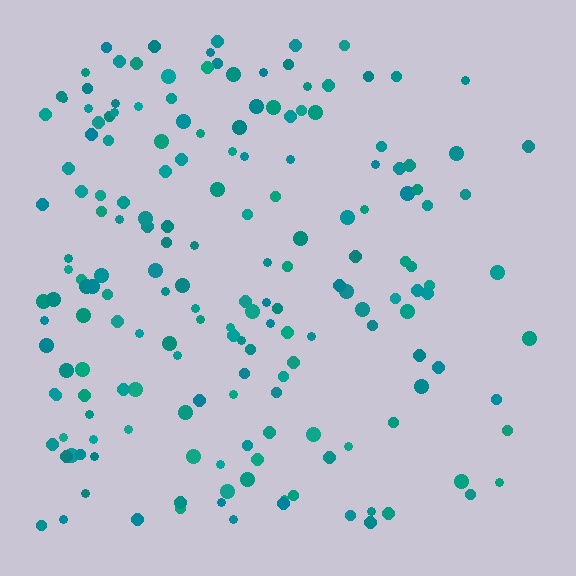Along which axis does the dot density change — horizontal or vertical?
Horizontal.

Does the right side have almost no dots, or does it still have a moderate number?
Still a moderate number, just noticeably fewer than the left.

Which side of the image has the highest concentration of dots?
The left.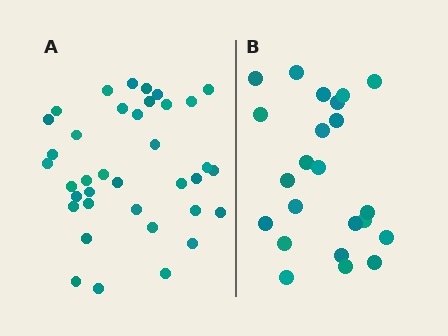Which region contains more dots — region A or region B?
Region A (the left region) has more dots.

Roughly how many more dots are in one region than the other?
Region A has approximately 15 more dots than region B.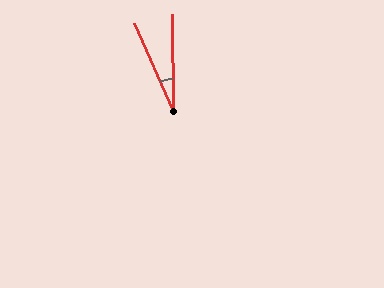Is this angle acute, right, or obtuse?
It is acute.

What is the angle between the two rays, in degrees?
Approximately 23 degrees.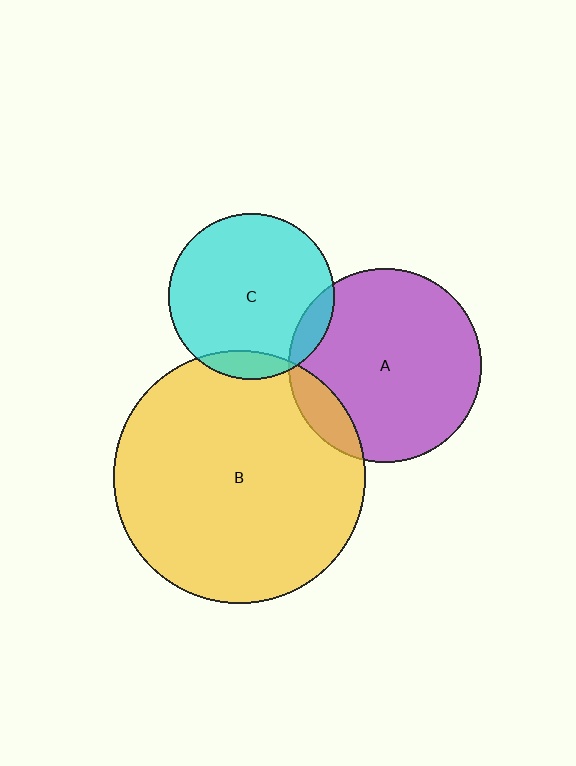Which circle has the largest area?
Circle B (yellow).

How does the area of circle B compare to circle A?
Approximately 1.7 times.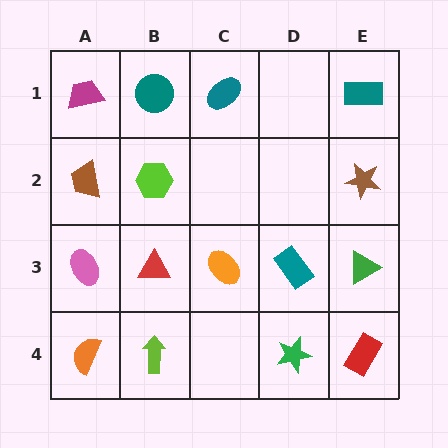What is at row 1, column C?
A teal ellipse.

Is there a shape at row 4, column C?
No, that cell is empty.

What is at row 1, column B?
A teal circle.